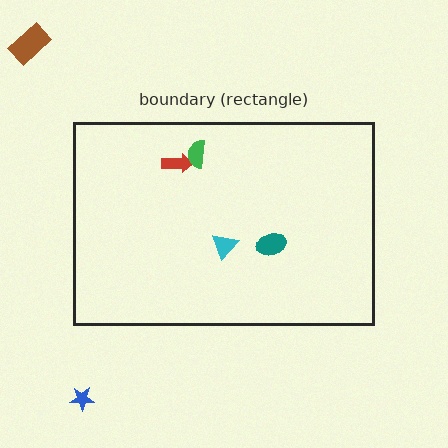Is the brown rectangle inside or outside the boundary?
Outside.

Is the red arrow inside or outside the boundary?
Inside.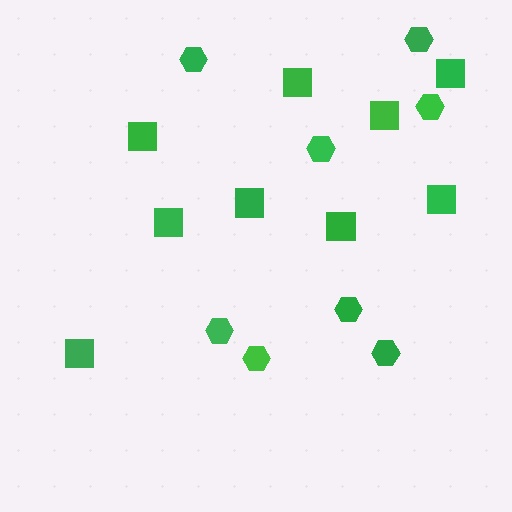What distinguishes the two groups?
There are 2 groups: one group of squares (9) and one group of hexagons (8).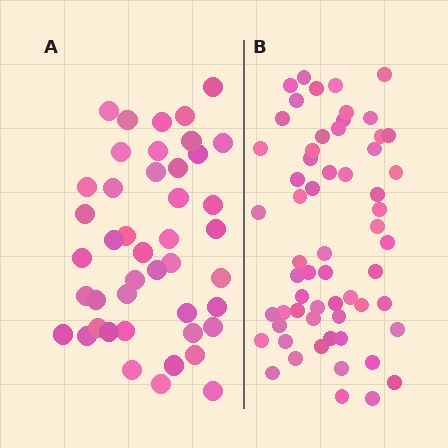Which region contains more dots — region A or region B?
Region B (the right region) has more dots.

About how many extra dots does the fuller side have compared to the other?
Region B has approximately 15 more dots than region A.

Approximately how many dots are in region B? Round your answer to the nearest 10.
About 60 dots.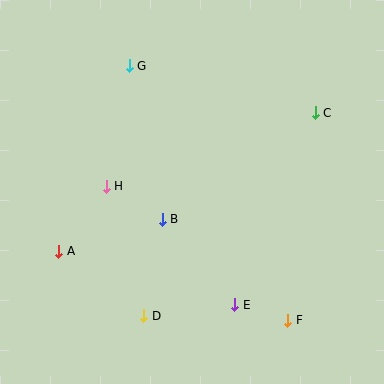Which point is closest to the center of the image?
Point B at (162, 219) is closest to the center.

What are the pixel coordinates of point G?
Point G is at (129, 66).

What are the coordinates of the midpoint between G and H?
The midpoint between G and H is at (118, 126).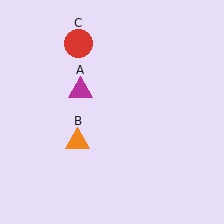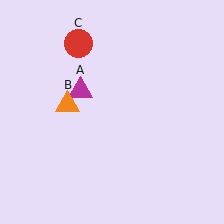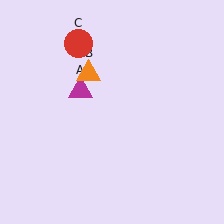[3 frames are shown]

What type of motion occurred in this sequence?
The orange triangle (object B) rotated clockwise around the center of the scene.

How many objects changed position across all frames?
1 object changed position: orange triangle (object B).